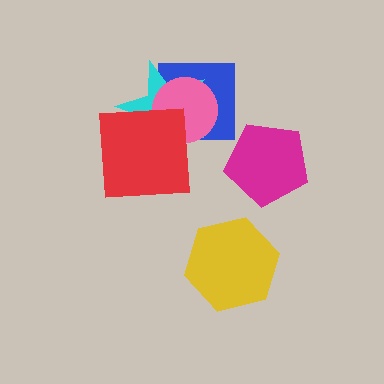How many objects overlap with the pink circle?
3 objects overlap with the pink circle.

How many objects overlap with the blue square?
2 objects overlap with the blue square.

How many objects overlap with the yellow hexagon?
0 objects overlap with the yellow hexagon.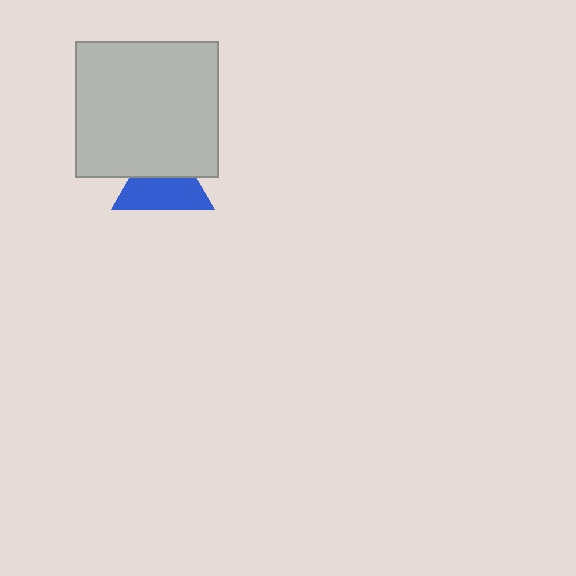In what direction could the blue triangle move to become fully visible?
The blue triangle could move down. That would shift it out from behind the light gray rectangle entirely.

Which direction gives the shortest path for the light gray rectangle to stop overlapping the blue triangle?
Moving up gives the shortest separation.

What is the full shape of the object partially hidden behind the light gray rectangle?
The partially hidden object is a blue triangle.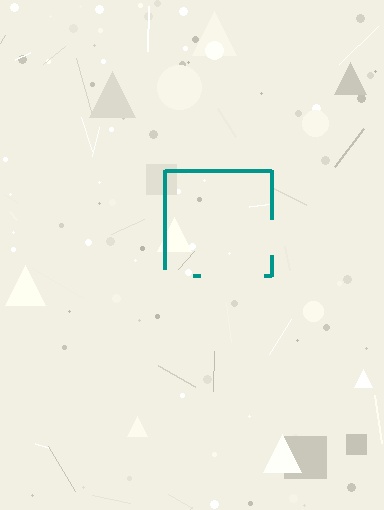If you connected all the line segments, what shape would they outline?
They would outline a square.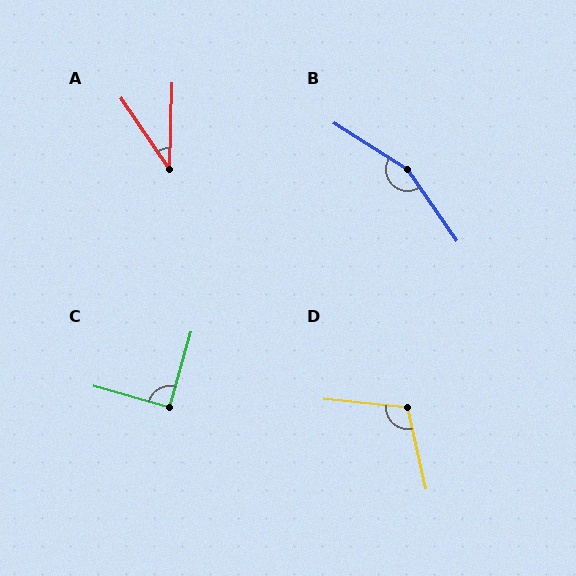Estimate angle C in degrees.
Approximately 90 degrees.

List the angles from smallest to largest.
A (36°), C (90°), D (109°), B (157°).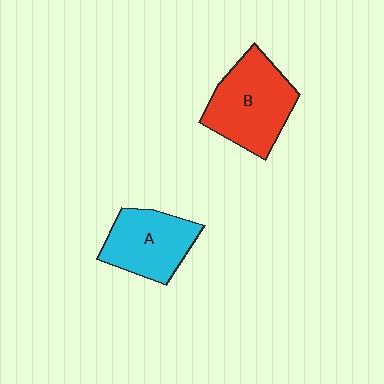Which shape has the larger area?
Shape B (red).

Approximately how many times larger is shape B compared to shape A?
Approximately 1.2 times.